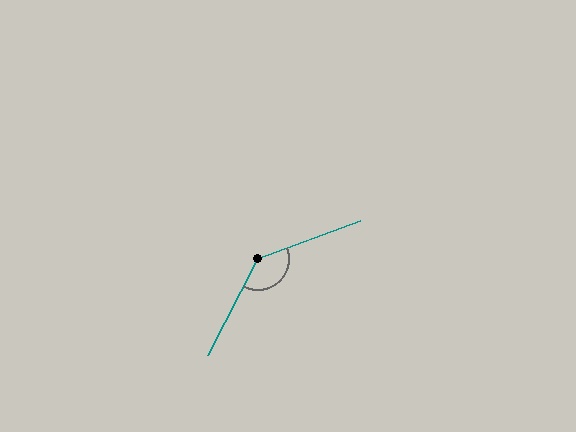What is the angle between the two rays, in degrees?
Approximately 138 degrees.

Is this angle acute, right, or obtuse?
It is obtuse.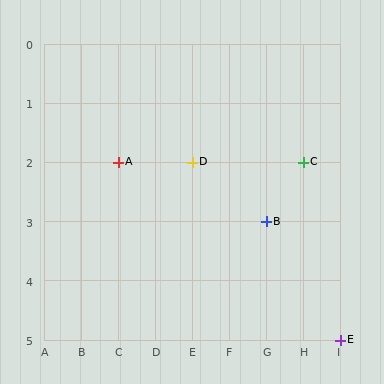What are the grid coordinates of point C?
Point C is at grid coordinates (H, 2).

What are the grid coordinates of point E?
Point E is at grid coordinates (I, 5).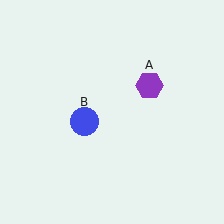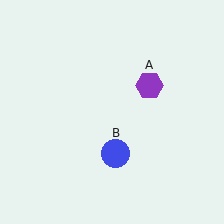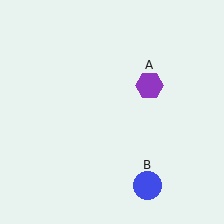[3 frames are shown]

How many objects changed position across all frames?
1 object changed position: blue circle (object B).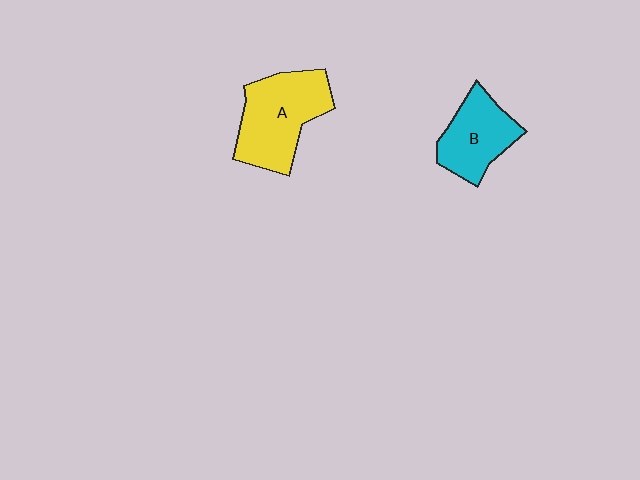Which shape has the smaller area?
Shape B (cyan).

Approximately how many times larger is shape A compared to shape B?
Approximately 1.4 times.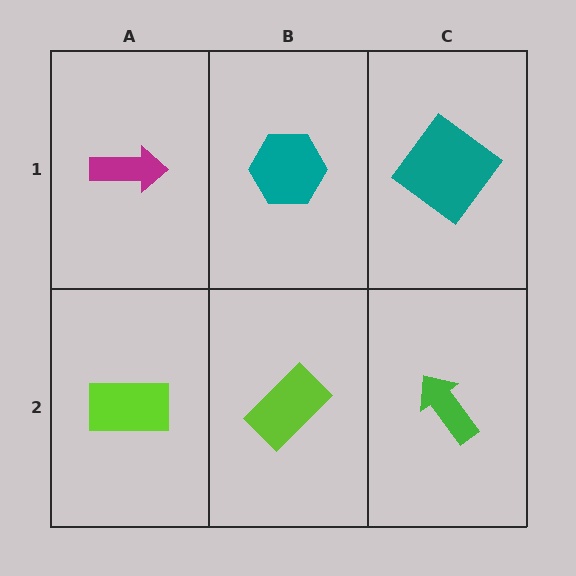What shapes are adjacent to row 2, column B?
A teal hexagon (row 1, column B), a lime rectangle (row 2, column A), a green arrow (row 2, column C).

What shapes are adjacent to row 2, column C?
A teal diamond (row 1, column C), a lime rectangle (row 2, column B).